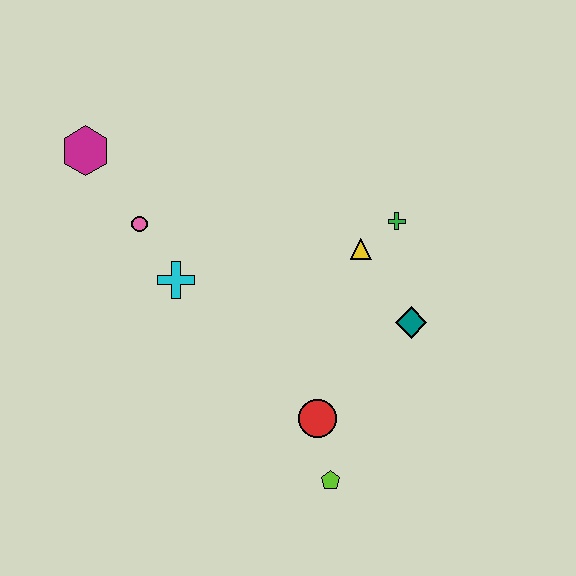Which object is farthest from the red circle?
The magenta hexagon is farthest from the red circle.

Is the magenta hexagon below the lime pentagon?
No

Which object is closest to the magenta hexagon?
The pink circle is closest to the magenta hexagon.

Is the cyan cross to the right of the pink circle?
Yes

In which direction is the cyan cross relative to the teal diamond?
The cyan cross is to the left of the teal diamond.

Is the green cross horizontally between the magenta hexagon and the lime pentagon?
No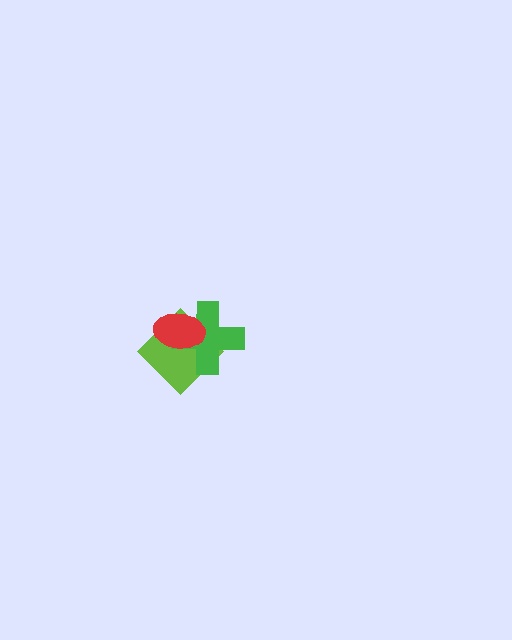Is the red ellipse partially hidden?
No, no other shape covers it.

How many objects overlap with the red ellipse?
2 objects overlap with the red ellipse.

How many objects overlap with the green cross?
2 objects overlap with the green cross.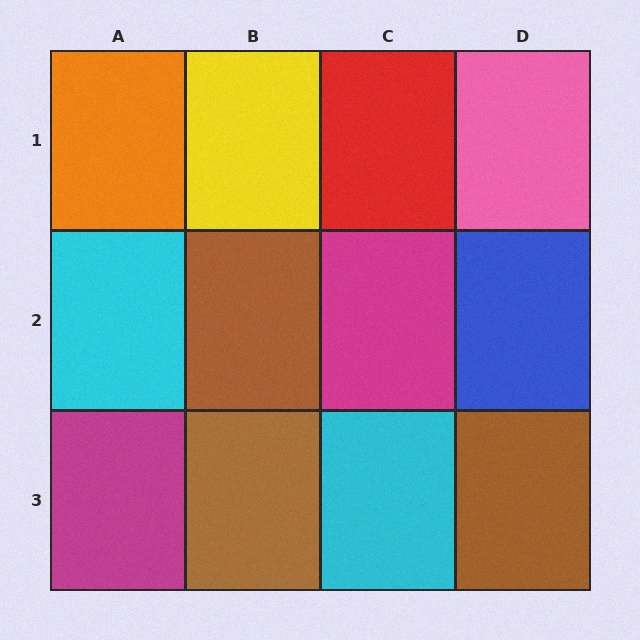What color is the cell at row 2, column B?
Brown.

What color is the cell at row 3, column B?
Brown.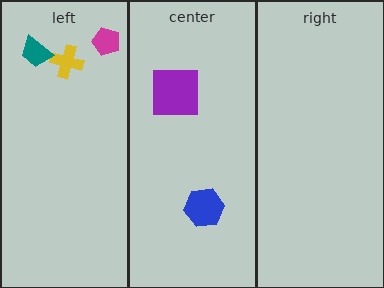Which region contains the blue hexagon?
The center region.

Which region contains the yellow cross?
The left region.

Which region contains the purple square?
The center region.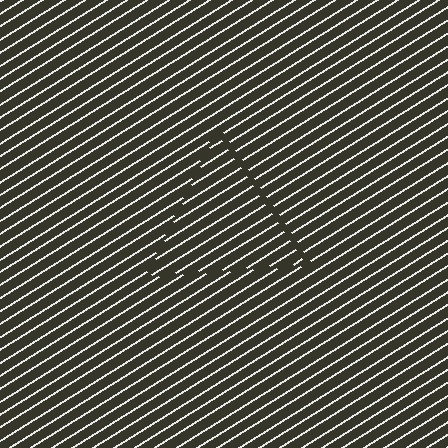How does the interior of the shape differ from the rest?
The interior of the shape contains the same grating, shifted by half a period — the contour is defined by the phase discontinuity where line-ends from the inner and outer gratings abut.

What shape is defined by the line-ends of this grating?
An illusory triangle. The interior of the shape contains the same grating, shifted by half a period — the contour is defined by the phase discontinuity where line-ends from the inner and outer gratings abut.